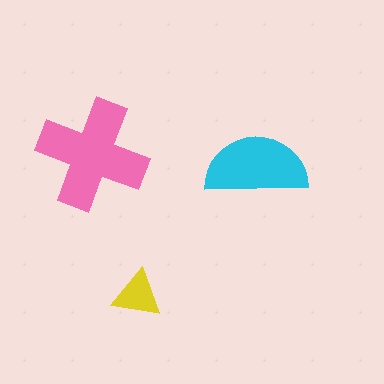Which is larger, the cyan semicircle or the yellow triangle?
The cyan semicircle.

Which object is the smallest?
The yellow triangle.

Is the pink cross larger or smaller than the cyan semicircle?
Larger.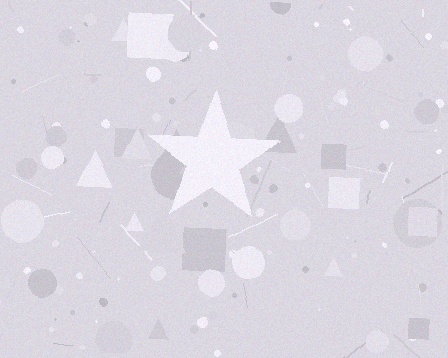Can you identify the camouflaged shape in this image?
The camouflaged shape is a star.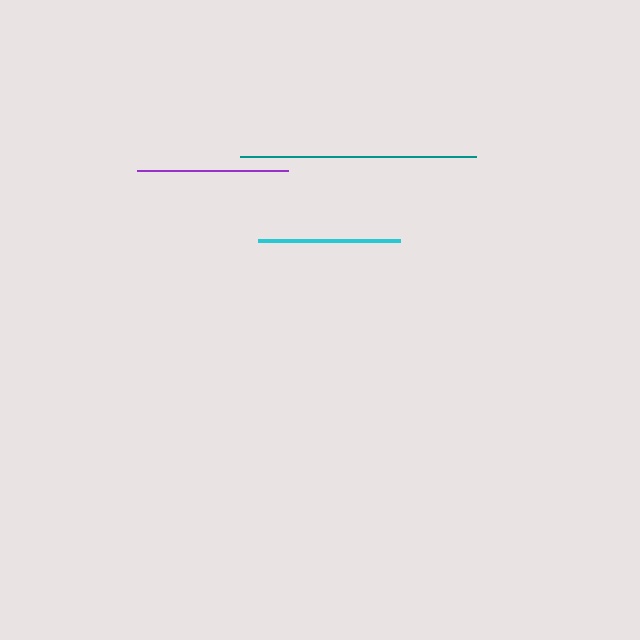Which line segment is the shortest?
The cyan line is the shortest at approximately 142 pixels.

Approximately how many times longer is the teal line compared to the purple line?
The teal line is approximately 1.6 times the length of the purple line.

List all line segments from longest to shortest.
From longest to shortest: teal, purple, cyan.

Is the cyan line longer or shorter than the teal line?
The teal line is longer than the cyan line.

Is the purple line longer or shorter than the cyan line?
The purple line is longer than the cyan line.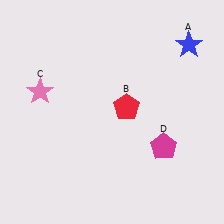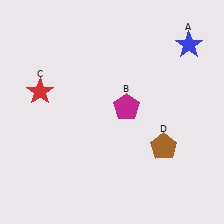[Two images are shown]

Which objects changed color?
B changed from red to magenta. C changed from pink to red. D changed from magenta to brown.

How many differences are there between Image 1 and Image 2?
There are 3 differences between the two images.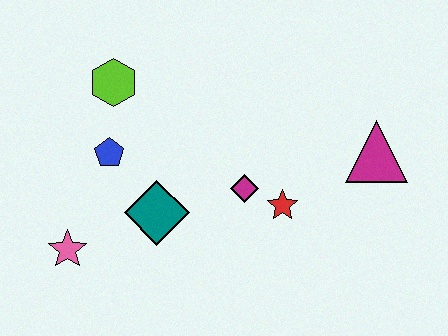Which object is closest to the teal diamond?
The blue pentagon is closest to the teal diamond.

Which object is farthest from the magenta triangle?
The pink star is farthest from the magenta triangle.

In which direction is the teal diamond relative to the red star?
The teal diamond is to the left of the red star.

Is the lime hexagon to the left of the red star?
Yes